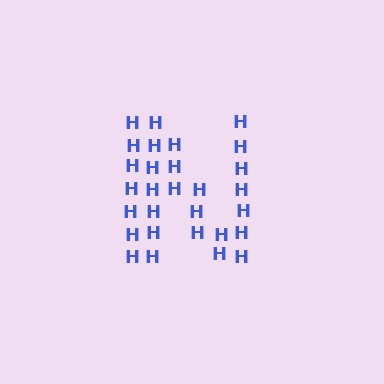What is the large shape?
The large shape is the letter N.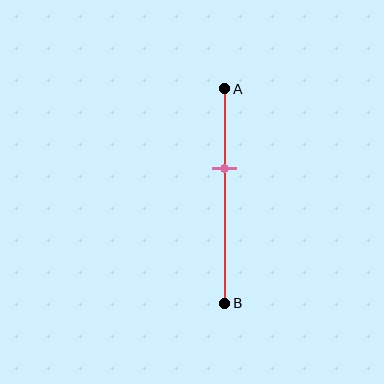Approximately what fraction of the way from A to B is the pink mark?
The pink mark is approximately 35% of the way from A to B.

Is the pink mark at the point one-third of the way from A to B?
No, the mark is at about 35% from A, not at the 33% one-third point.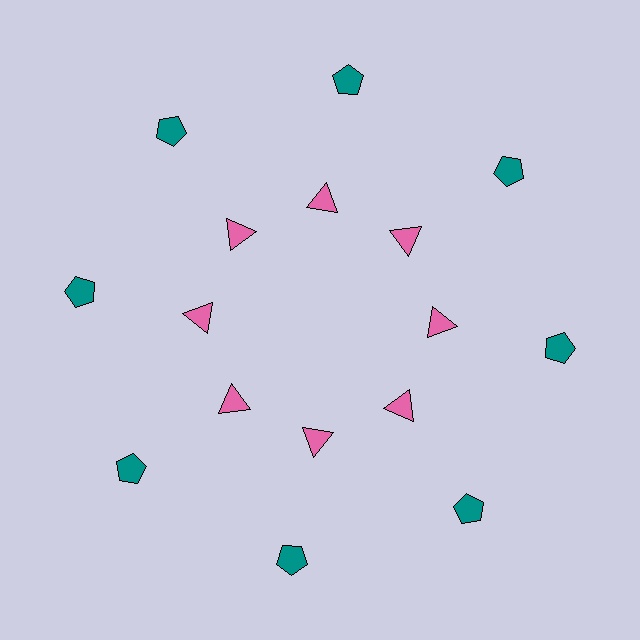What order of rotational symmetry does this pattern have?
This pattern has 8-fold rotational symmetry.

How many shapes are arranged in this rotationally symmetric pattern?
There are 16 shapes, arranged in 8 groups of 2.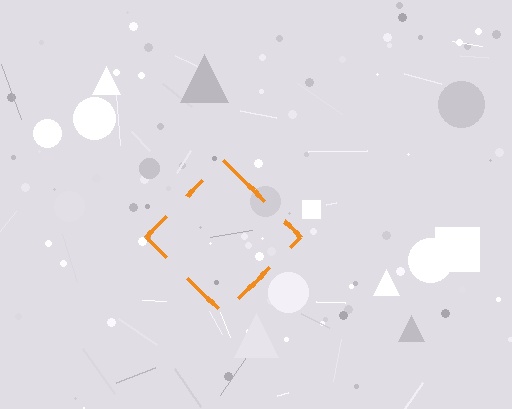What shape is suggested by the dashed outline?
The dashed outline suggests a diamond.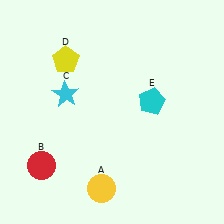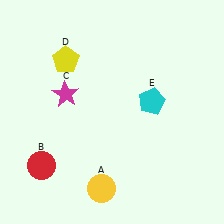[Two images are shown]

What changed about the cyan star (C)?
In Image 1, C is cyan. In Image 2, it changed to magenta.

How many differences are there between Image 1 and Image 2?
There is 1 difference between the two images.